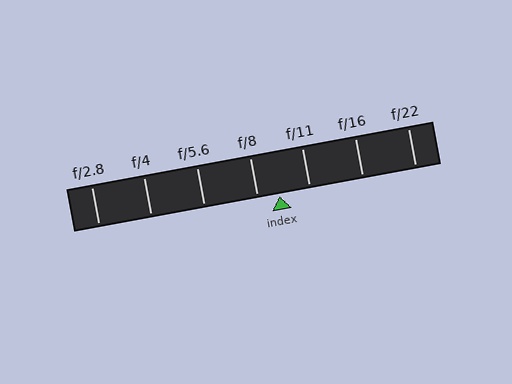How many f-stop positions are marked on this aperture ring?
There are 7 f-stop positions marked.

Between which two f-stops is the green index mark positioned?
The index mark is between f/8 and f/11.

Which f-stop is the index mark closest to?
The index mark is closest to f/8.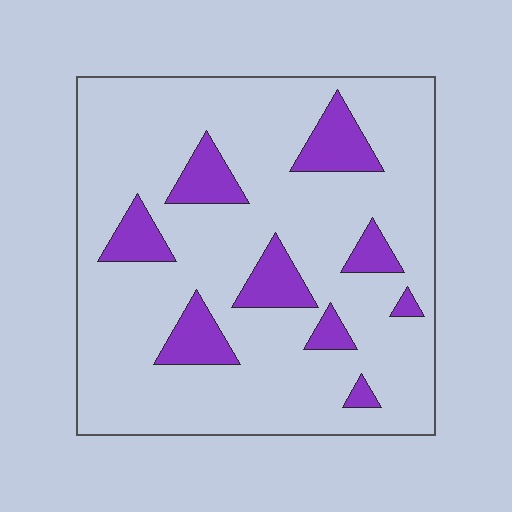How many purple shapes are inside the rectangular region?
9.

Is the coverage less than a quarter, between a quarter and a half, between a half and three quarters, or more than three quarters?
Less than a quarter.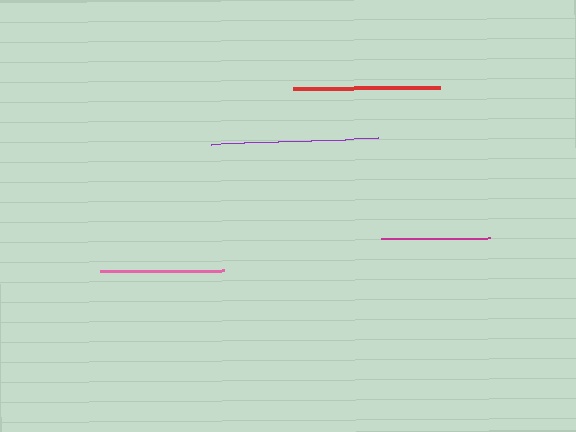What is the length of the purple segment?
The purple segment is approximately 167 pixels long.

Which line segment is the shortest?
The magenta line is the shortest at approximately 109 pixels.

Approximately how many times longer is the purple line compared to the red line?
The purple line is approximately 1.1 times the length of the red line.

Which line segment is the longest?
The purple line is the longest at approximately 167 pixels.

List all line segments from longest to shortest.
From longest to shortest: purple, red, pink, magenta.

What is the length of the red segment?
The red segment is approximately 146 pixels long.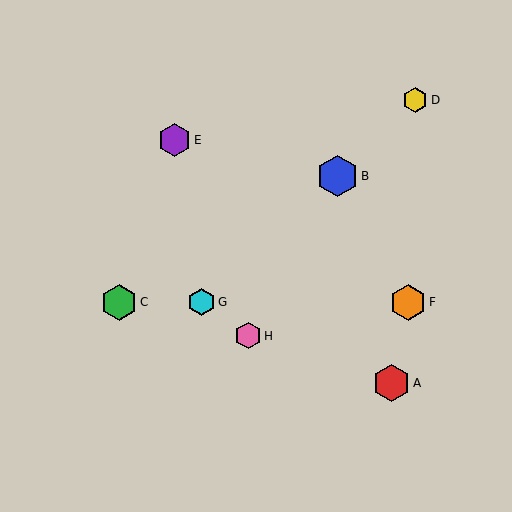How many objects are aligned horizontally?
3 objects (C, F, G) are aligned horizontally.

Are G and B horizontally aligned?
No, G is at y≈302 and B is at y≈176.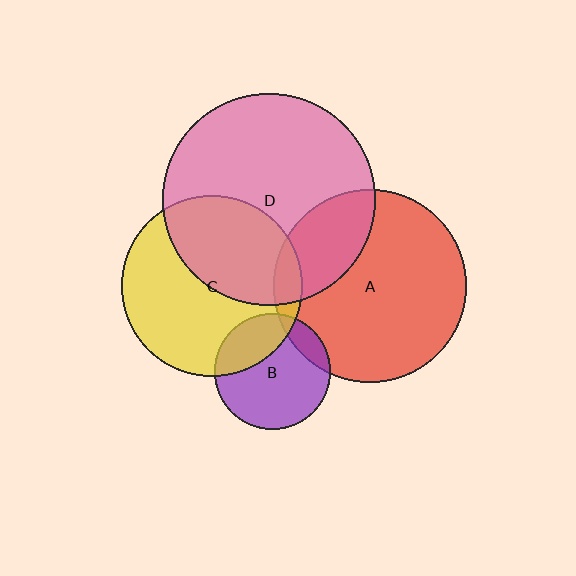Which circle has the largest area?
Circle D (pink).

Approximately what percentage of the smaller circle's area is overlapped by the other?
Approximately 25%.